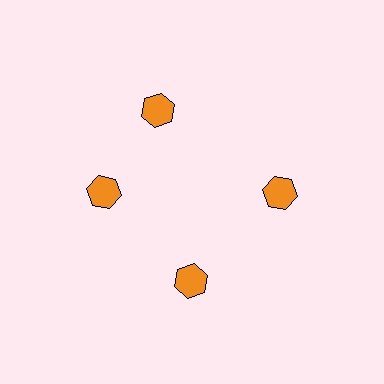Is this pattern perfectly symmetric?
No. The 4 orange hexagons are arranged in a ring, but one element near the 12 o'clock position is rotated out of alignment along the ring, breaking the 4-fold rotational symmetry.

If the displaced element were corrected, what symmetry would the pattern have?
It would have 4-fold rotational symmetry — the pattern would map onto itself every 90 degrees.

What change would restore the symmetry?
The symmetry would be restored by rotating it back into even spacing with its neighbors so that all 4 hexagons sit at equal angles and equal distance from the center.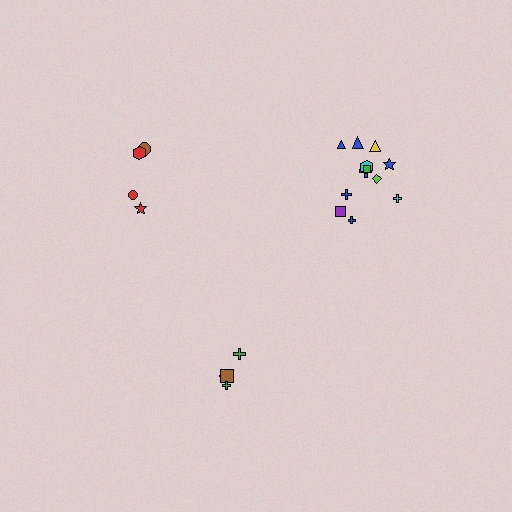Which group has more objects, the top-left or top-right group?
The top-right group.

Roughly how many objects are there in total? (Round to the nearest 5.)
Roughly 20 objects in total.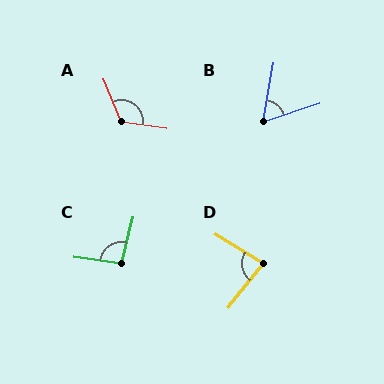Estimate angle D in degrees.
Approximately 83 degrees.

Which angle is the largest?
A, at approximately 120 degrees.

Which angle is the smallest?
B, at approximately 61 degrees.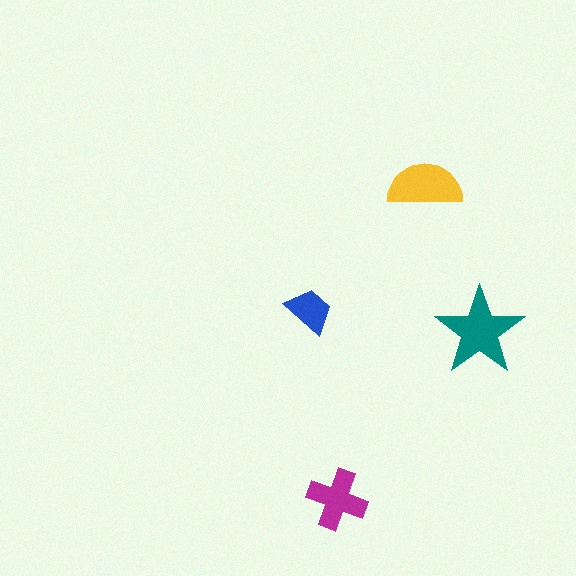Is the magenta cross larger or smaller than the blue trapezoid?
Larger.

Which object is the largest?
The teal star.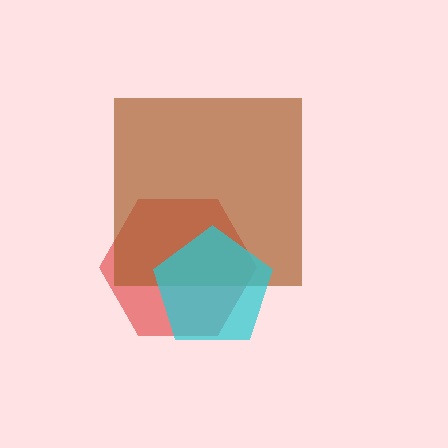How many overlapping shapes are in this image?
There are 3 overlapping shapes in the image.